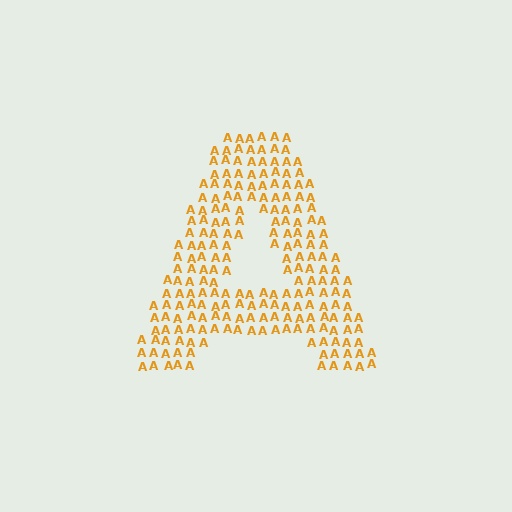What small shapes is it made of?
It is made of small letter A's.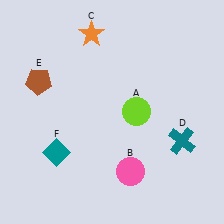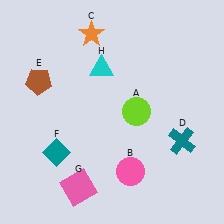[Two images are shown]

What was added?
A pink square (G), a cyan triangle (H) were added in Image 2.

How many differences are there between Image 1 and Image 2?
There are 2 differences between the two images.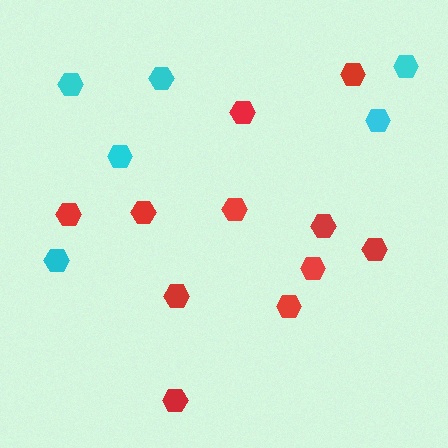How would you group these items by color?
There are 2 groups: one group of red hexagons (11) and one group of cyan hexagons (6).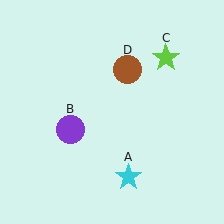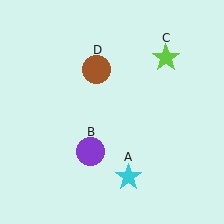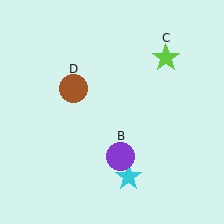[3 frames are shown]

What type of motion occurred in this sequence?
The purple circle (object B), brown circle (object D) rotated counterclockwise around the center of the scene.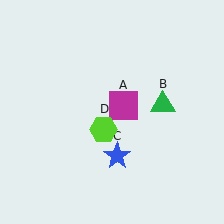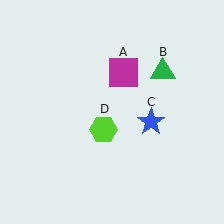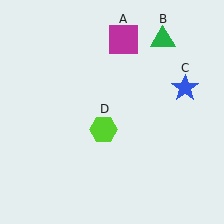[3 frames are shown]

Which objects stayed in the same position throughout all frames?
Lime hexagon (object D) remained stationary.